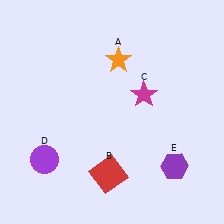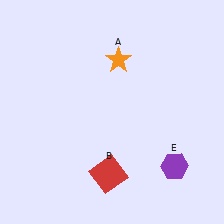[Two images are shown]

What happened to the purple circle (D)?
The purple circle (D) was removed in Image 2. It was in the bottom-left area of Image 1.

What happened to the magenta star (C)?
The magenta star (C) was removed in Image 2. It was in the top-right area of Image 1.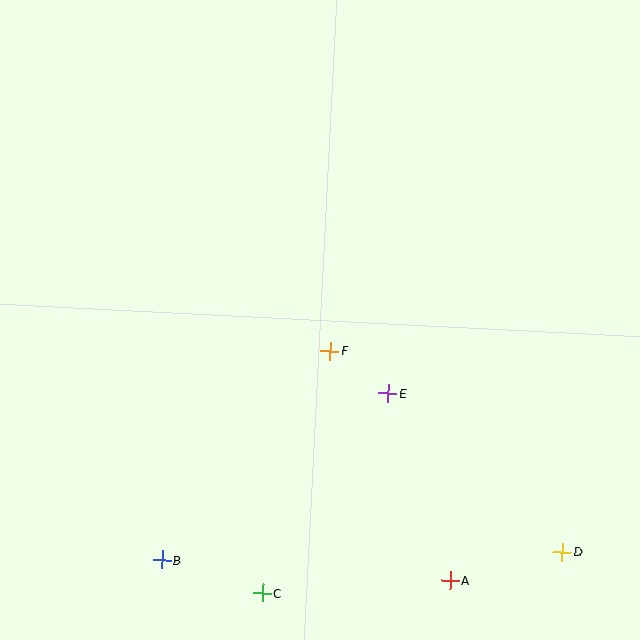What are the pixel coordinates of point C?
Point C is at (262, 593).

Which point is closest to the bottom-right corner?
Point D is closest to the bottom-right corner.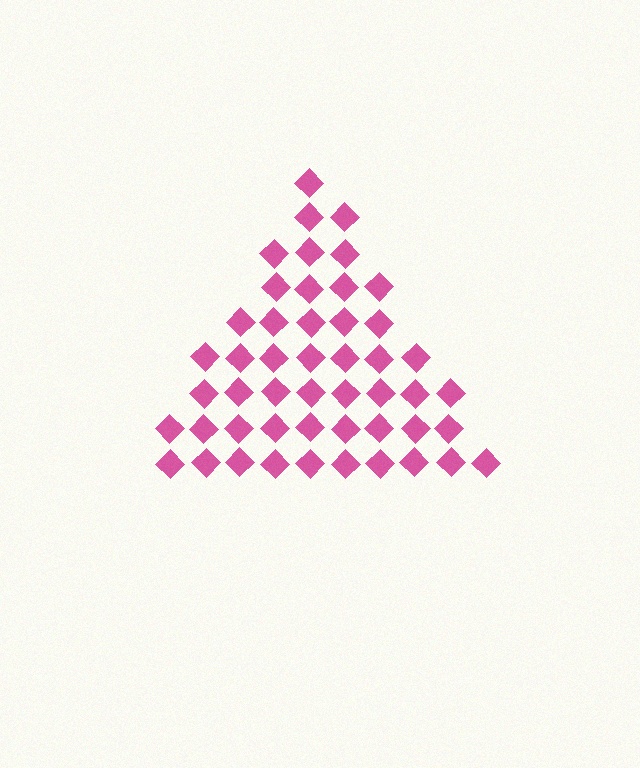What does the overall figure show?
The overall figure shows a triangle.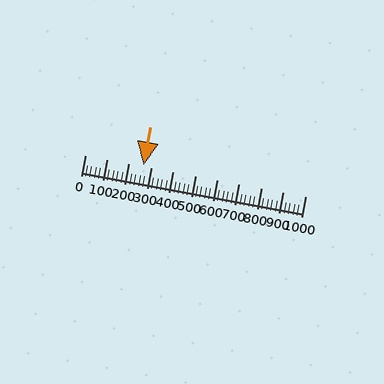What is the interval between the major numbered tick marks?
The major tick marks are spaced 100 units apart.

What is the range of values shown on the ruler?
The ruler shows values from 0 to 1000.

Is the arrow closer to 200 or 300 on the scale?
The arrow is closer to 300.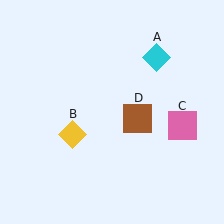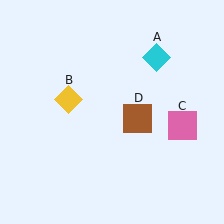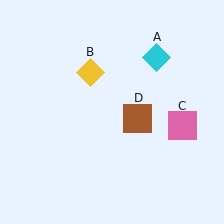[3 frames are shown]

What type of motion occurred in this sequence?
The yellow diamond (object B) rotated clockwise around the center of the scene.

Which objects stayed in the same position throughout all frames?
Cyan diamond (object A) and pink square (object C) and brown square (object D) remained stationary.